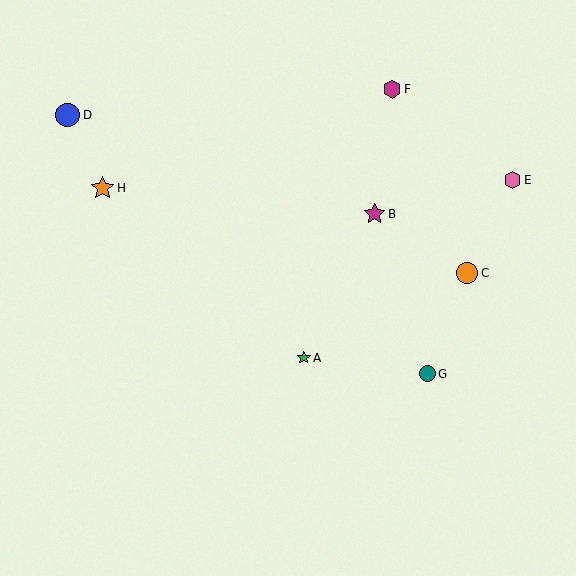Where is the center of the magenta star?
The center of the magenta star is at (375, 214).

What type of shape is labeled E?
Shape E is a pink hexagon.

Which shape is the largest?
The blue circle (labeled D) is the largest.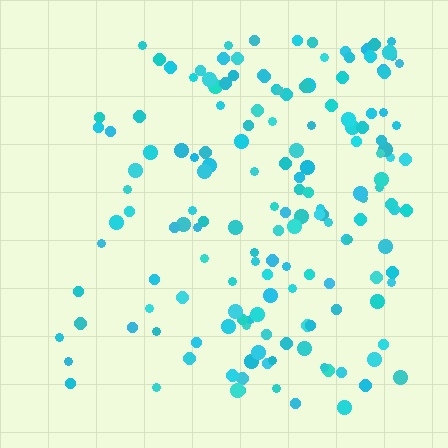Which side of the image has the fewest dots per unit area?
The left.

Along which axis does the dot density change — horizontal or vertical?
Horizontal.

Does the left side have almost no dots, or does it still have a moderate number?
Still a moderate number, just noticeably fewer than the right.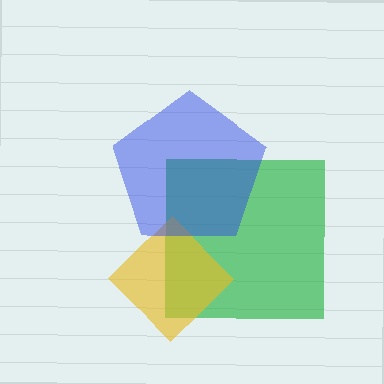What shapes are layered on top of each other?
The layered shapes are: a green square, a yellow diamond, a blue pentagon.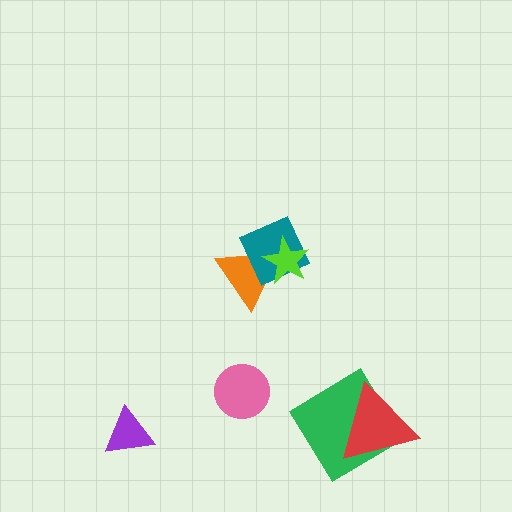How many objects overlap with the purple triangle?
0 objects overlap with the purple triangle.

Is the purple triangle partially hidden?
No, no other shape covers it.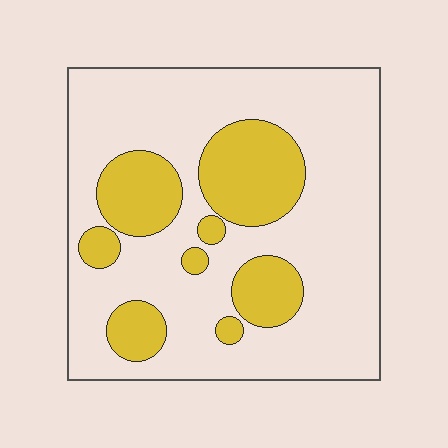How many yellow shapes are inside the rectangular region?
8.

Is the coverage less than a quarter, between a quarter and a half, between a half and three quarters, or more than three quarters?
Between a quarter and a half.